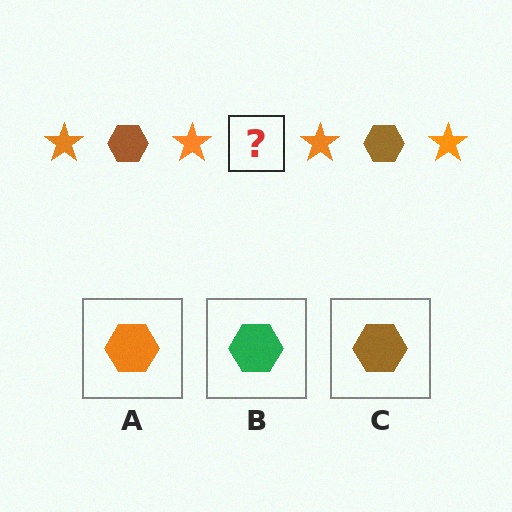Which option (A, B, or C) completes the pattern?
C.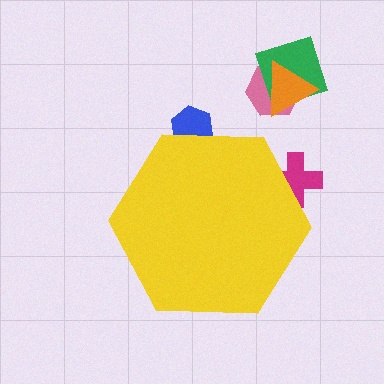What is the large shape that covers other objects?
A yellow hexagon.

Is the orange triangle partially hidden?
No, the orange triangle is fully visible.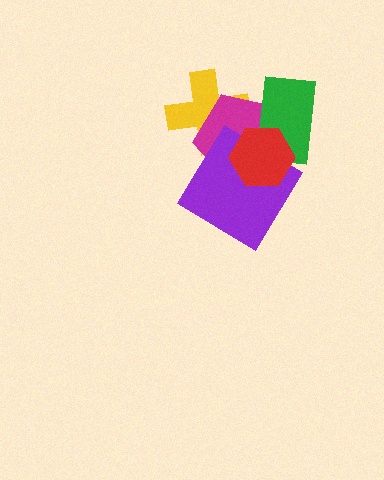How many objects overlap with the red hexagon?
3 objects overlap with the red hexagon.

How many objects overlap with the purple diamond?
2 objects overlap with the purple diamond.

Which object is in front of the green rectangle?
The red hexagon is in front of the green rectangle.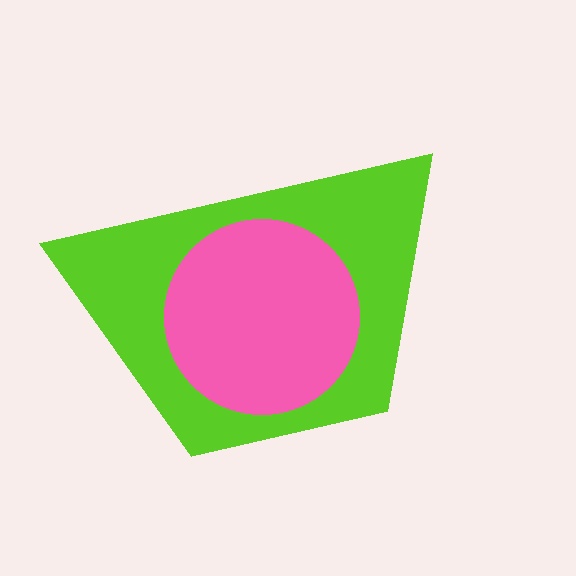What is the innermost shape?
The pink circle.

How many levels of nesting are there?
2.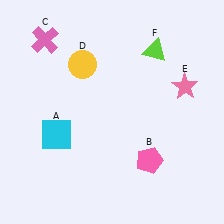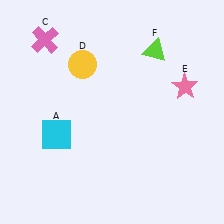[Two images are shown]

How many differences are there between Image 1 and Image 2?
There is 1 difference between the two images.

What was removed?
The pink pentagon (B) was removed in Image 2.